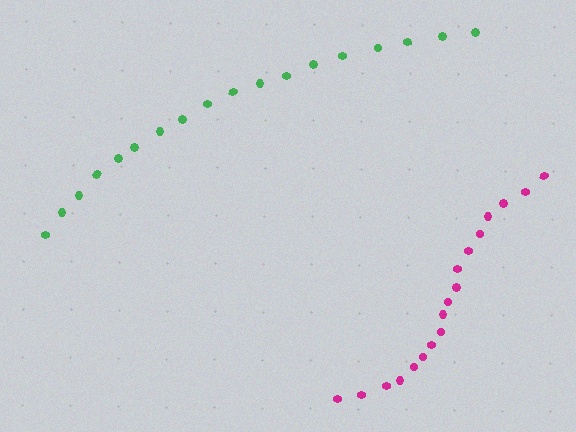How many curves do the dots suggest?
There are 2 distinct paths.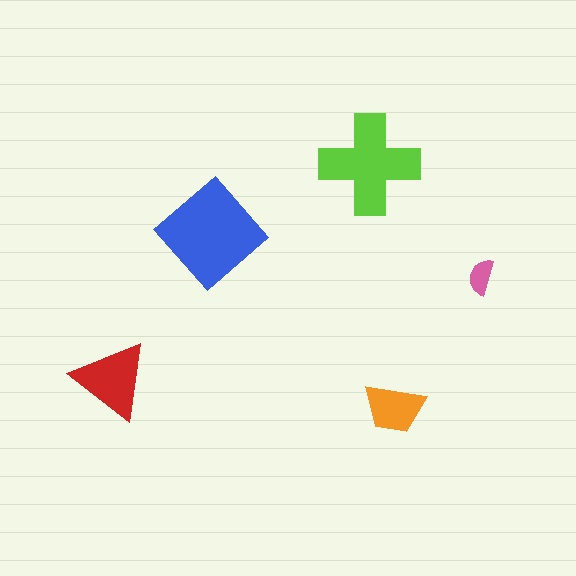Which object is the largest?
The blue diamond.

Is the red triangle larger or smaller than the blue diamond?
Smaller.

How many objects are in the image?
There are 5 objects in the image.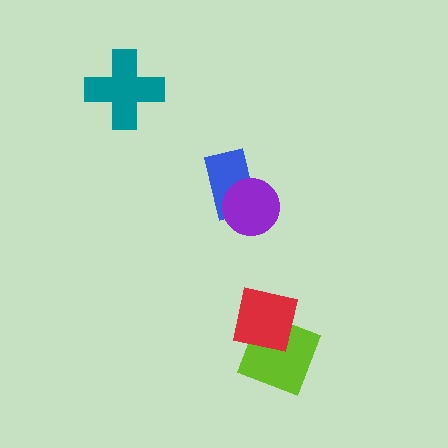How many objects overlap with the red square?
1 object overlaps with the red square.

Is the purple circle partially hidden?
No, no other shape covers it.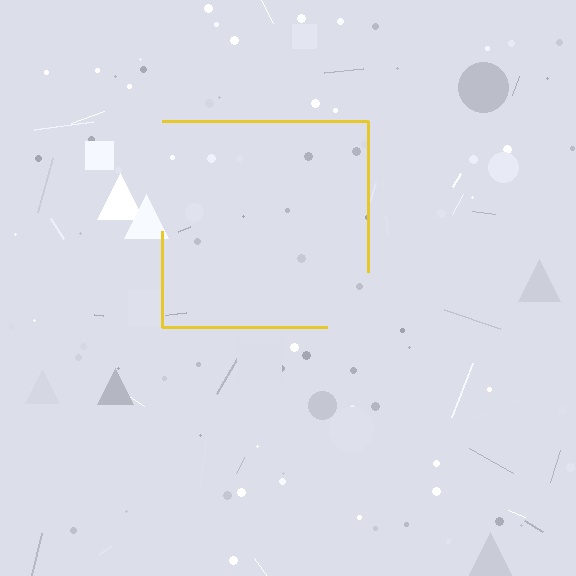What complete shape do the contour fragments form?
The contour fragments form a square.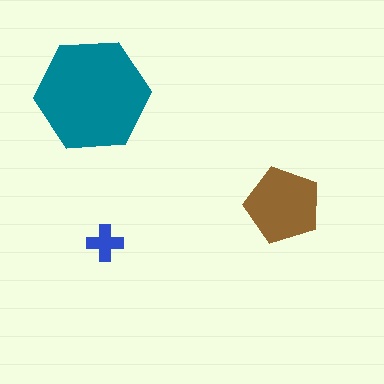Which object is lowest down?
The blue cross is bottommost.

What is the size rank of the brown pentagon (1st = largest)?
2nd.